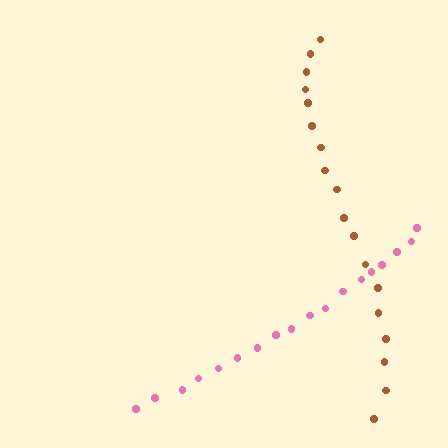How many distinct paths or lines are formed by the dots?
There are 2 distinct paths.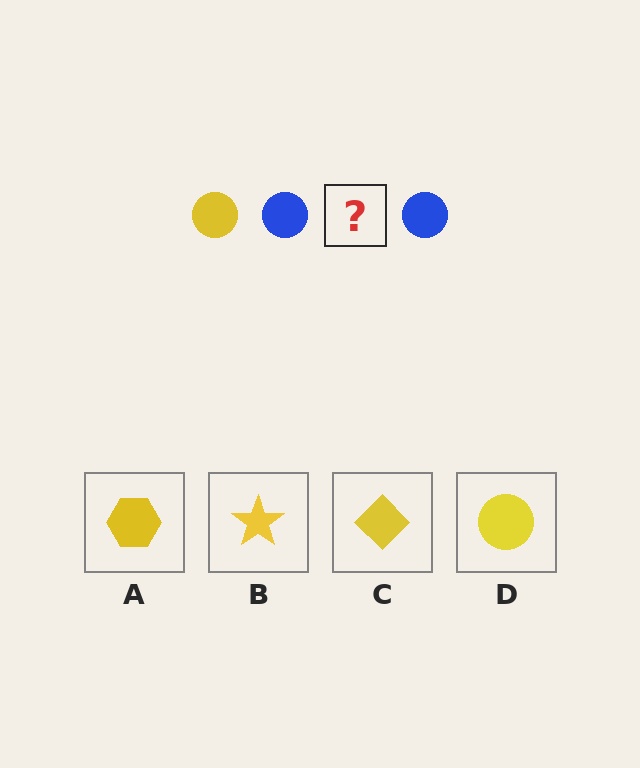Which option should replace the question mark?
Option D.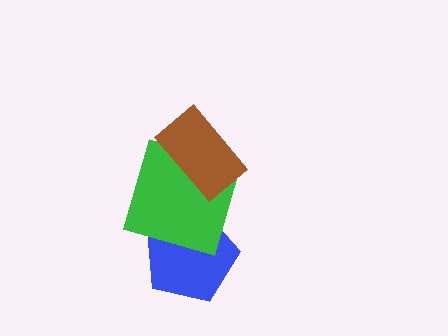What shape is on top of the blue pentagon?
The green square is on top of the blue pentagon.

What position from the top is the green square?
The green square is 2nd from the top.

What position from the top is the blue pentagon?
The blue pentagon is 3rd from the top.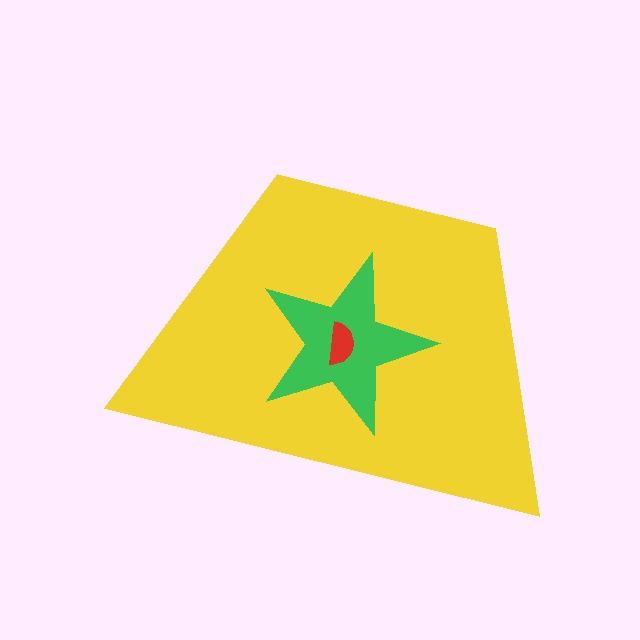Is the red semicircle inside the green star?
Yes.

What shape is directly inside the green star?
The red semicircle.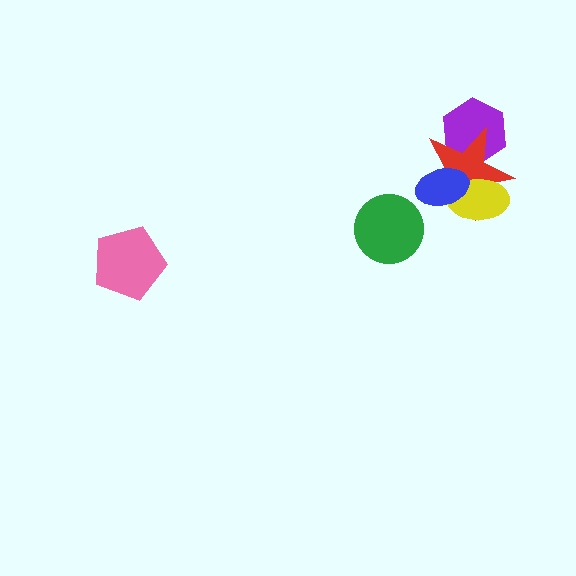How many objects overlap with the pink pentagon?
0 objects overlap with the pink pentagon.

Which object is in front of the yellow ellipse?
The blue ellipse is in front of the yellow ellipse.